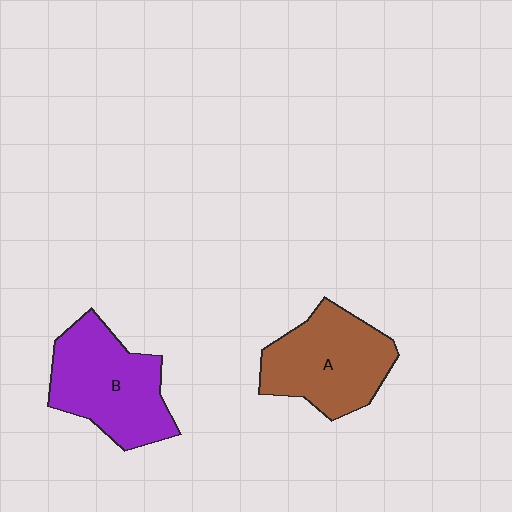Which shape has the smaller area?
Shape A (brown).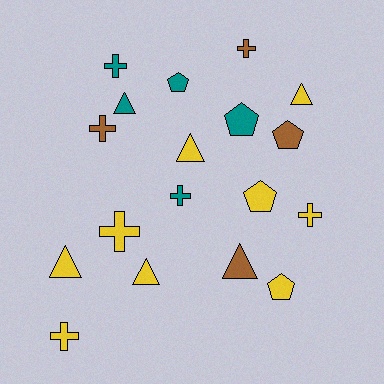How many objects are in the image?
There are 18 objects.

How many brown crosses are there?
There are 2 brown crosses.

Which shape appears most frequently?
Cross, with 7 objects.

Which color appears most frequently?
Yellow, with 9 objects.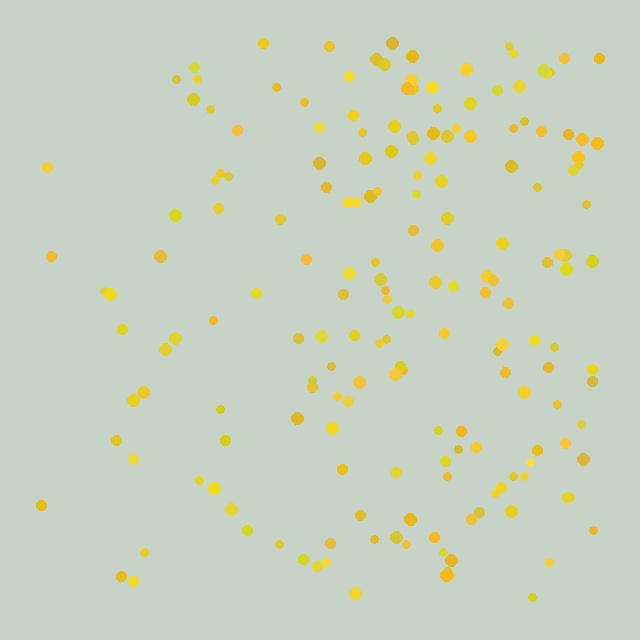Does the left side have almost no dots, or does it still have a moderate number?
Still a moderate number, just noticeably fewer than the right.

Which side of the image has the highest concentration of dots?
The right.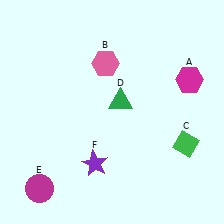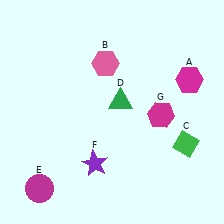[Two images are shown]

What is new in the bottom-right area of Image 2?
A magenta hexagon (G) was added in the bottom-right area of Image 2.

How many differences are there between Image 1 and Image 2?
There is 1 difference between the two images.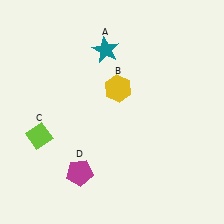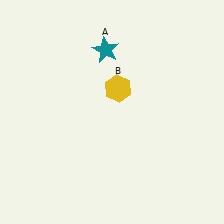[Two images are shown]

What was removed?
The lime diamond (C), the magenta pentagon (D) were removed in Image 2.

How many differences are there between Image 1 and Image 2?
There are 2 differences between the two images.